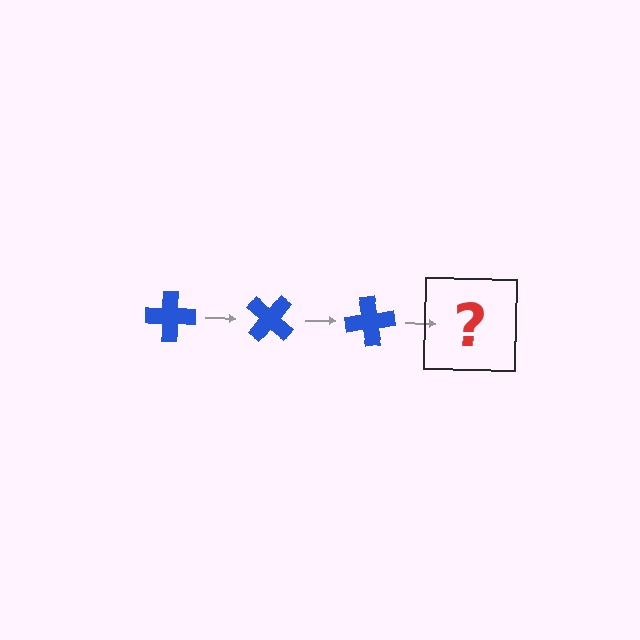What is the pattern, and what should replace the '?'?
The pattern is that the cross rotates 40 degrees each step. The '?' should be a blue cross rotated 120 degrees.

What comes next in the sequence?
The next element should be a blue cross rotated 120 degrees.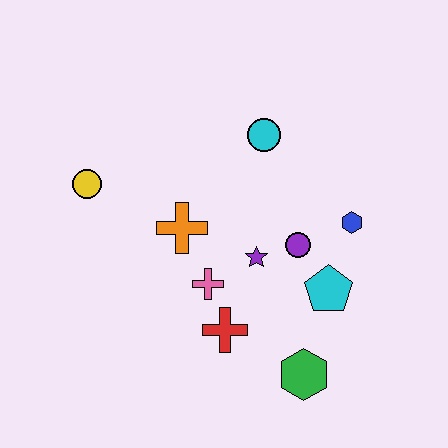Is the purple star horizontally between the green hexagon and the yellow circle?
Yes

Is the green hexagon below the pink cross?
Yes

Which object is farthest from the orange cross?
The green hexagon is farthest from the orange cross.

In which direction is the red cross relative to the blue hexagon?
The red cross is to the left of the blue hexagon.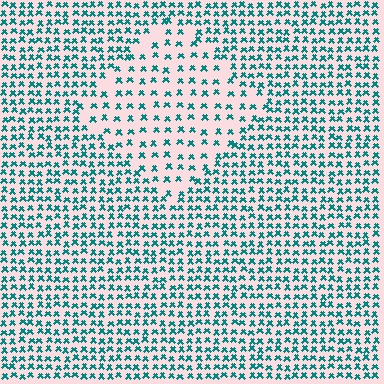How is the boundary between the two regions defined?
The boundary is defined by a change in element density (approximately 2.0x ratio). All elements are the same color, size, and shape.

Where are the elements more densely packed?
The elements are more densely packed outside the diamond boundary.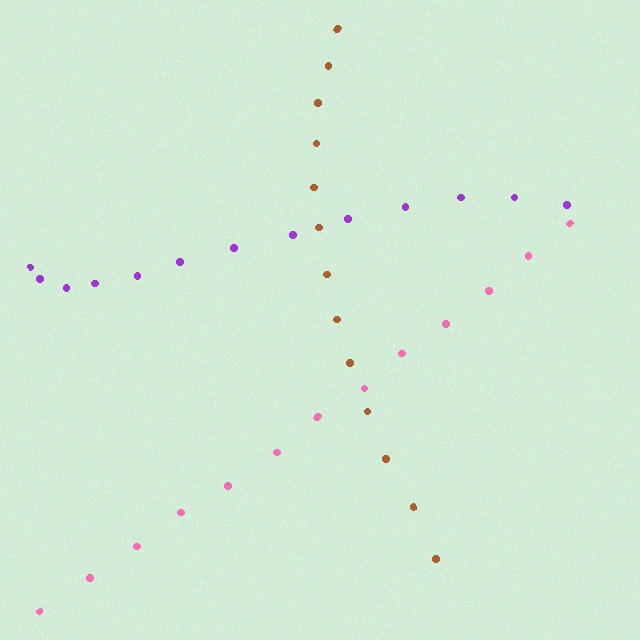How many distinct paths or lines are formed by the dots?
There are 3 distinct paths.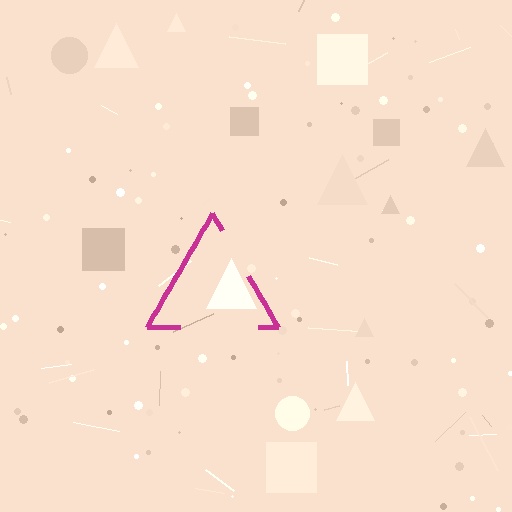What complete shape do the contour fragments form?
The contour fragments form a triangle.